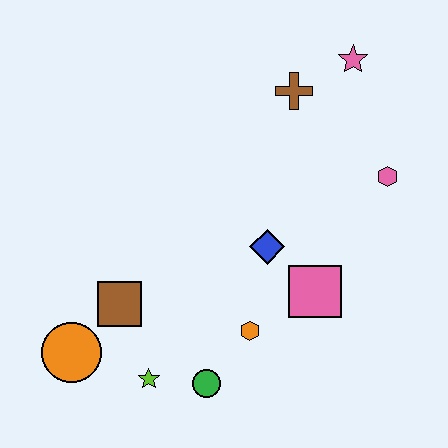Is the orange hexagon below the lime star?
No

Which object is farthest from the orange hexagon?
The pink star is farthest from the orange hexagon.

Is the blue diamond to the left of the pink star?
Yes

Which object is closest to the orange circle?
The brown square is closest to the orange circle.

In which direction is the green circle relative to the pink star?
The green circle is below the pink star.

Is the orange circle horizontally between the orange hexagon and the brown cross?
No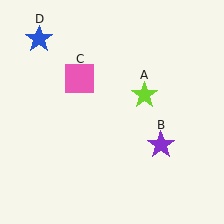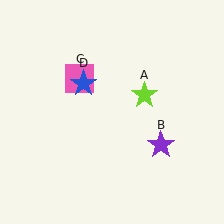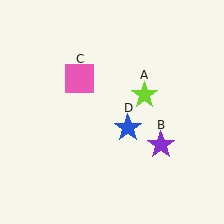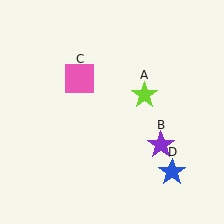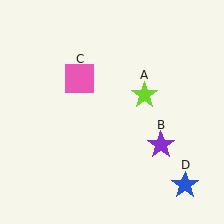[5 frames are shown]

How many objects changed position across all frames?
1 object changed position: blue star (object D).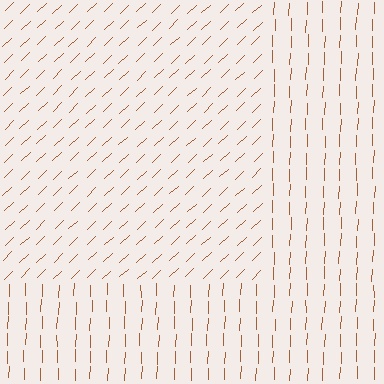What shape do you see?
I see a rectangle.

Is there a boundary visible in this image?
Yes, there is a texture boundary formed by a change in line orientation.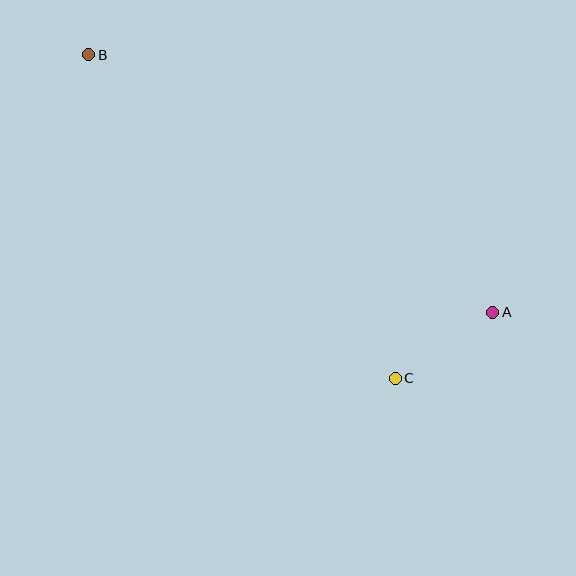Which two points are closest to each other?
Points A and C are closest to each other.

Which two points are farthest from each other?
Points A and B are farthest from each other.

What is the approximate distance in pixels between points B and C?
The distance between B and C is approximately 445 pixels.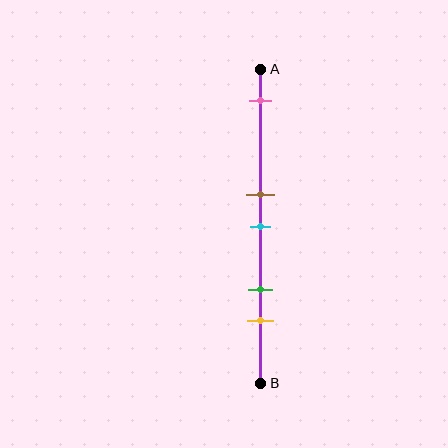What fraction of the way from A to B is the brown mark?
The brown mark is approximately 40% (0.4) of the way from A to B.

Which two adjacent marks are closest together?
The brown and cyan marks are the closest adjacent pair.